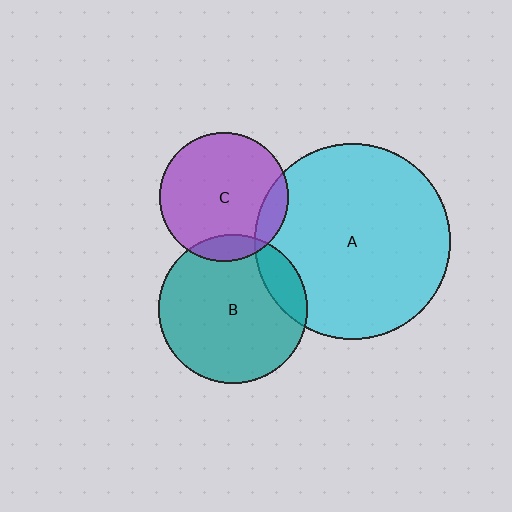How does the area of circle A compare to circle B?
Approximately 1.7 times.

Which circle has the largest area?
Circle A (cyan).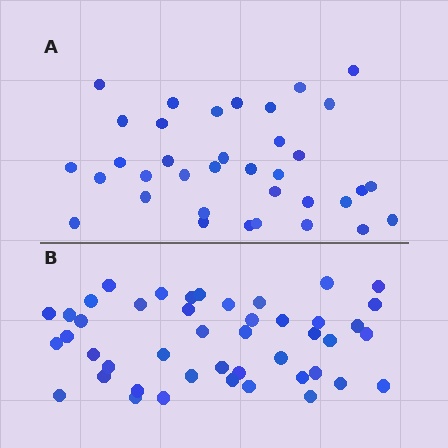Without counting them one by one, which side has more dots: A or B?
Region B (the bottom region) has more dots.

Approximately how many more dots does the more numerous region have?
Region B has roughly 8 or so more dots than region A.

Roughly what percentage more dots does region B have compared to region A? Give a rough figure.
About 25% more.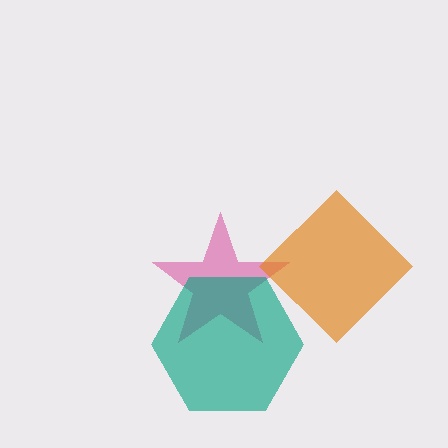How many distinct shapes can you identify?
There are 3 distinct shapes: a pink star, an orange diamond, a teal hexagon.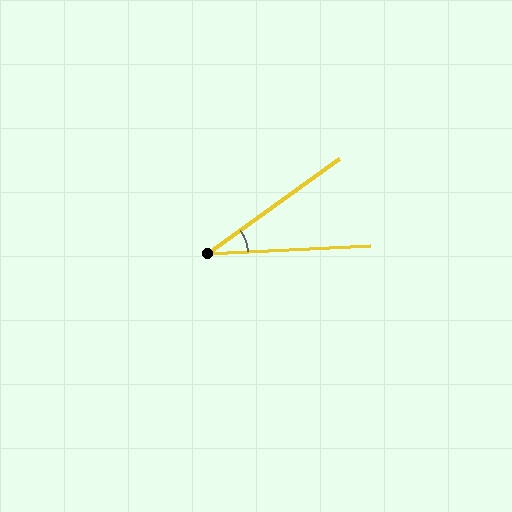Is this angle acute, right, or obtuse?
It is acute.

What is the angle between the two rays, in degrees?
Approximately 33 degrees.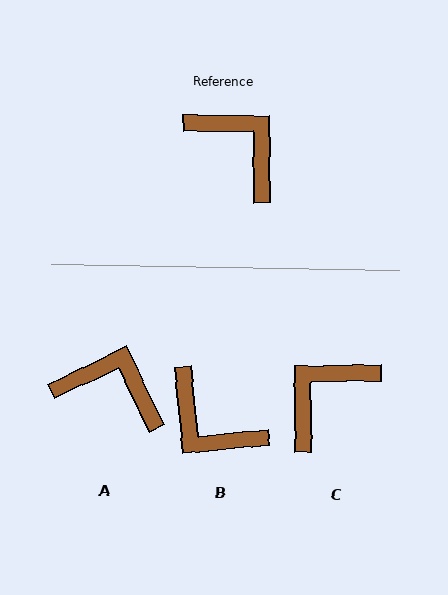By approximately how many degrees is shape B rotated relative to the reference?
Approximately 174 degrees clockwise.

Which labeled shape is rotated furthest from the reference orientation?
B, about 174 degrees away.